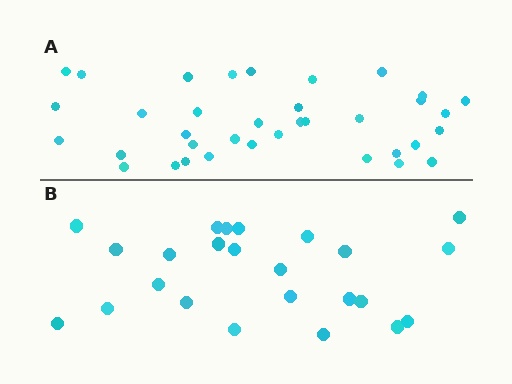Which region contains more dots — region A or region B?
Region A (the top region) has more dots.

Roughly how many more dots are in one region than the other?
Region A has roughly 12 or so more dots than region B.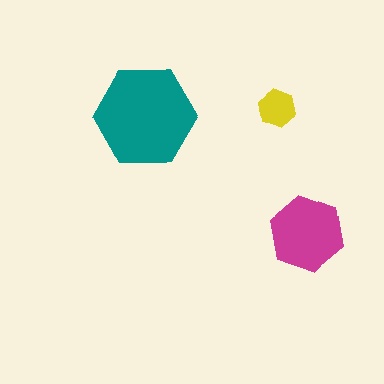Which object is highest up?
The yellow hexagon is topmost.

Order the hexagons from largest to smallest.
the teal one, the magenta one, the yellow one.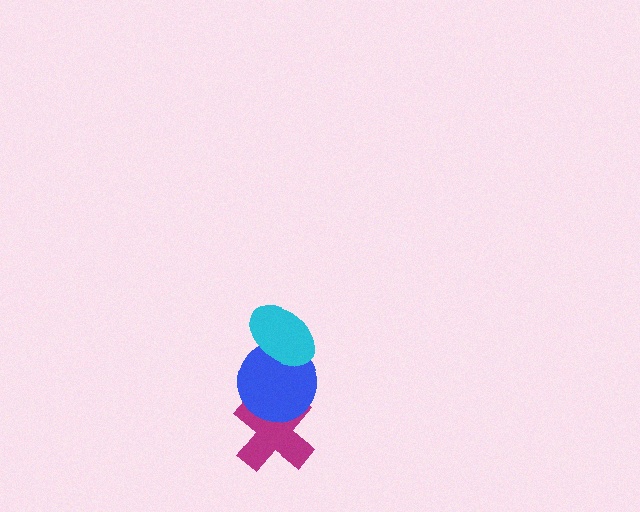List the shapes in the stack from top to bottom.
From top to bottom: the cyan ellipse, the blue circle, the magenta cross.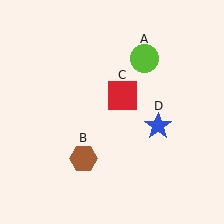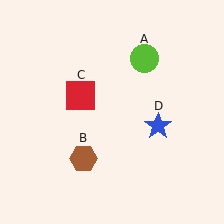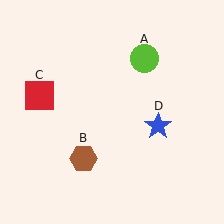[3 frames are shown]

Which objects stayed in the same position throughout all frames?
Lime circle (object A) and brown hexagon (object B) and blue star (object D) remained stationary.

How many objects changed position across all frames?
1 object changed position: red square (object C).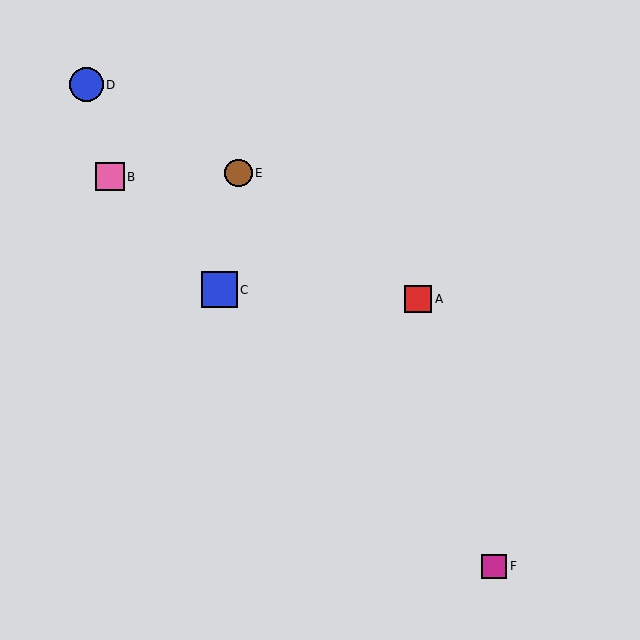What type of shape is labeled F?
Shape F is a magenta square.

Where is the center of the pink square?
The center of the pink square is at (110, 177).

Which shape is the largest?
The blue square (labeled C) is the largest.